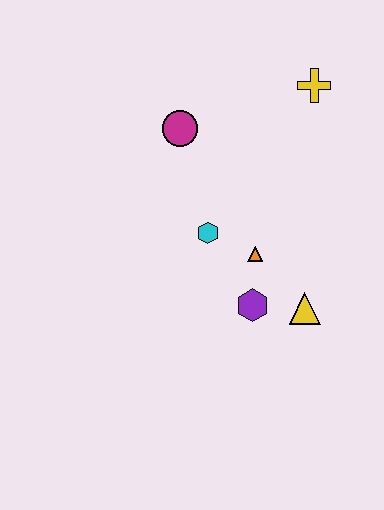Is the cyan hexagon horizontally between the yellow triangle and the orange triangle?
No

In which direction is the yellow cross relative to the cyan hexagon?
The yellow cross is above the cyan hexagon.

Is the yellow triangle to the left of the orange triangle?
No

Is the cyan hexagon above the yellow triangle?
Yes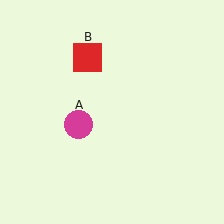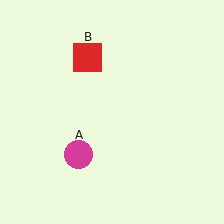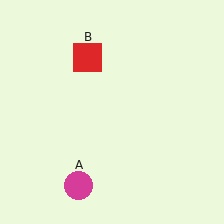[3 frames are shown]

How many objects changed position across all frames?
1 object changed position: magenta circle (object A).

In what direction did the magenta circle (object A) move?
The magenta circle (object A) moved down.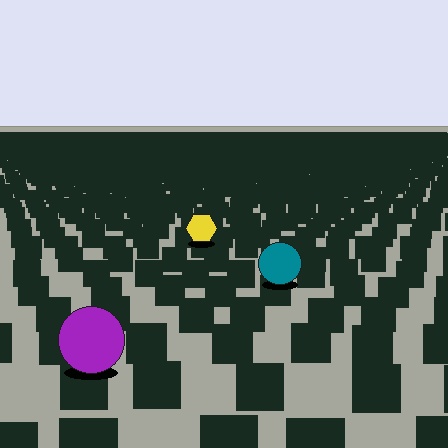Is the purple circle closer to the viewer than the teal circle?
Yes. The purple circle is closer — you can tell from the texture gradient: the ground texture is coarser near it.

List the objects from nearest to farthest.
From nearest to farthest: the purple circle, the teal circle, the yellow hexagon.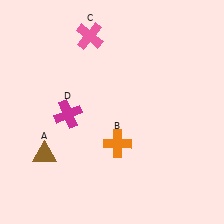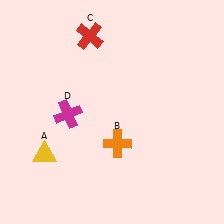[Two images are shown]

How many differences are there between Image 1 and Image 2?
There are 2 differences between the two images.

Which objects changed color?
A changed from brown to yellow. C changed from pink to red.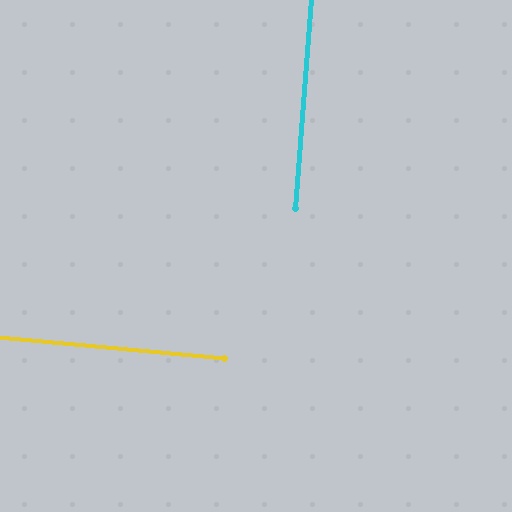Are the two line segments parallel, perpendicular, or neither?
Perpendicular — they meet at approximately 89°.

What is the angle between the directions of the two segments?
Approximately 89 degrees.